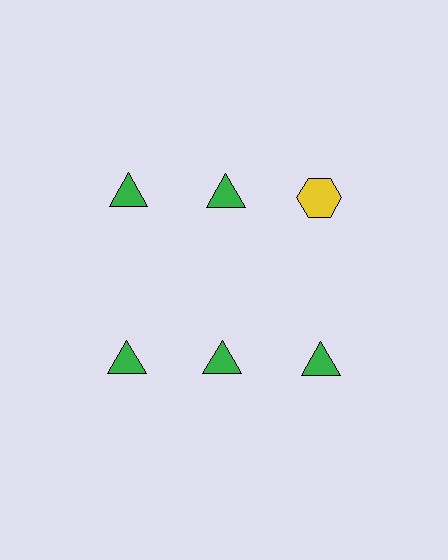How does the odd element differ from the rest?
It differs in both color (yellow instead of green) and shape (hexagon instead of triangle).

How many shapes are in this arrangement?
There are 6 shapes arranged in a grid pattern.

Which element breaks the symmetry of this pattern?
The yellow hexagon in the top row, center column breaks the symmetry. All other shapes are green triangles.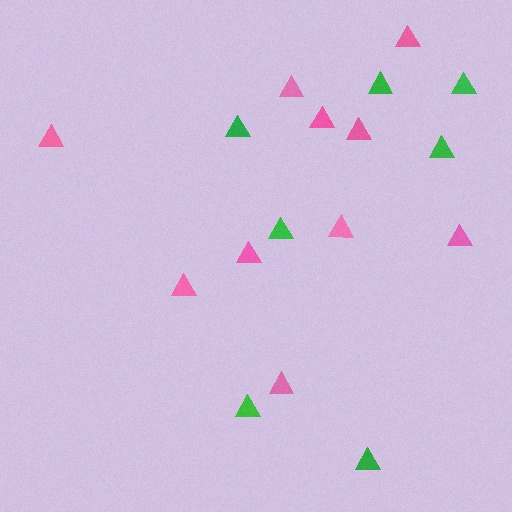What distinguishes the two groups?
There are 2 groups: one group of green triangles (7) and one group of pink triangles (10).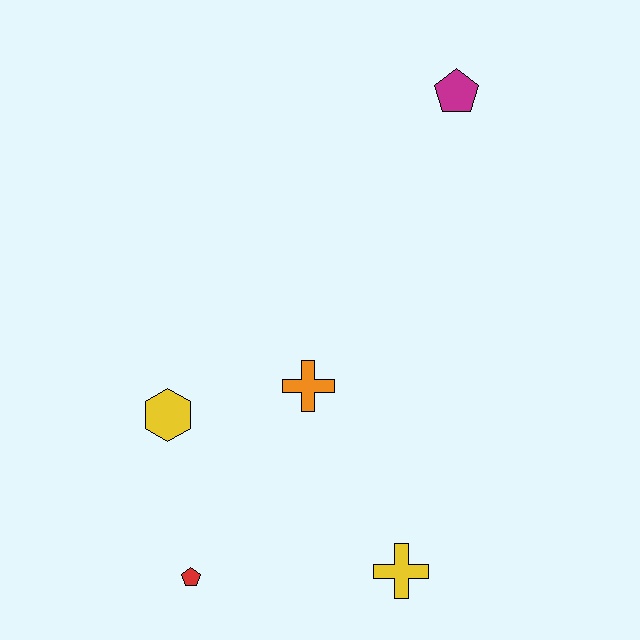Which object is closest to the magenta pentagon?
The orange cross is closest to the magenta pentagon.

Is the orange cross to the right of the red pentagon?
Yes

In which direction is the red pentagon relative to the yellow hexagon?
The red pentagon is below the yellow hexagon.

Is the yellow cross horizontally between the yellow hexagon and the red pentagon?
No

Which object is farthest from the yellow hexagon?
The magenta pentagon is farthest from the yellow hexagon.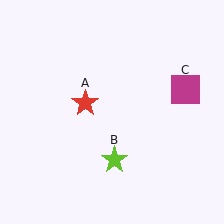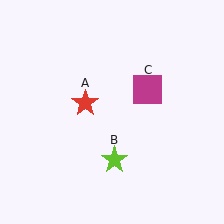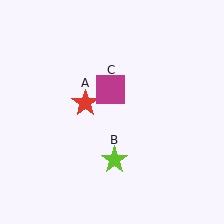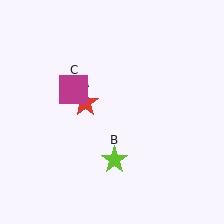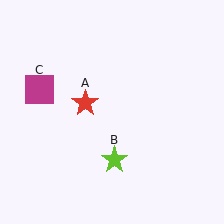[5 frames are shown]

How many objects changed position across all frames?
1 object changed position: magenta square (object C).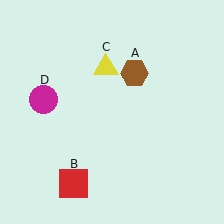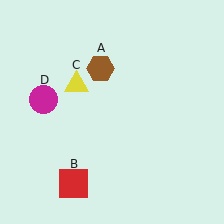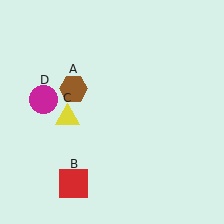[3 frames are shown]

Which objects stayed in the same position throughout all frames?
Red square (object B) and magenta circle (object D) remained stationary.